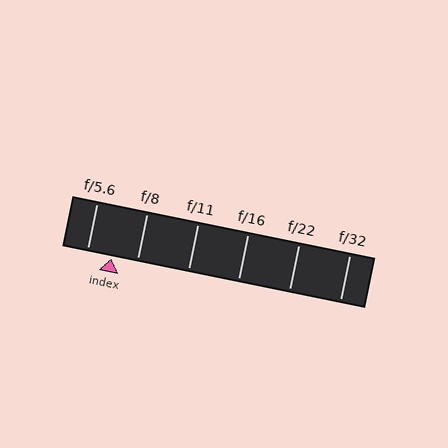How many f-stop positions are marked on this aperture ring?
There are 6 f-stop positions marked.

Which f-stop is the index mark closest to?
The index mark is closest to f/5.6.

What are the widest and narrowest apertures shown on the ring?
The widest aperture shown is f/5.6 and the narrowest is f/32.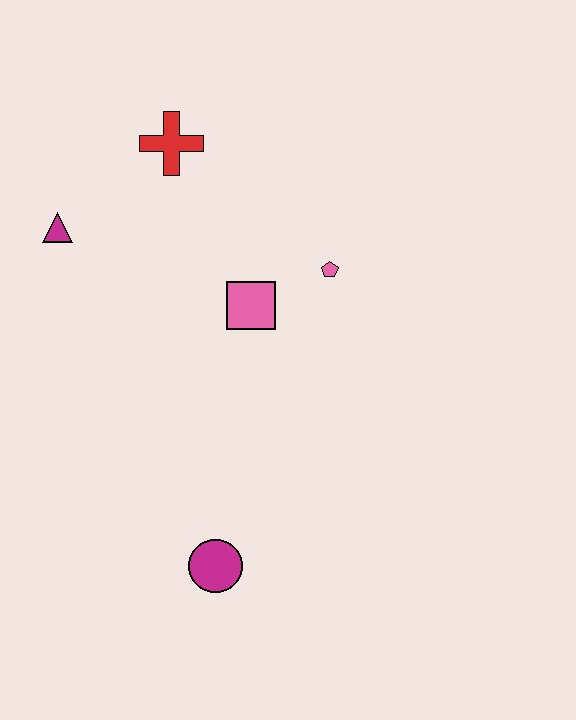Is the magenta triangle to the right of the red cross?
No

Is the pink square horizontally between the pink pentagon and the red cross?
Yes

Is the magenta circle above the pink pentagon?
No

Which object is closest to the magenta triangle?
The red cross is closest to the magenta triangle.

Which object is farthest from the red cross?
The magenta circle is farthest from the red cross.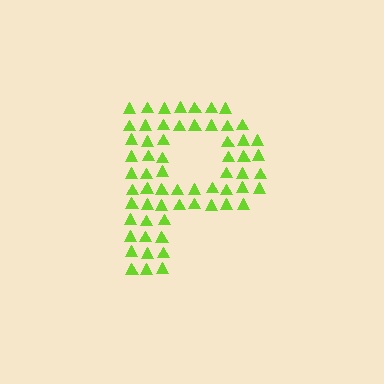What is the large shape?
The large shape is the letter P.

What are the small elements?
The small elements are triangles.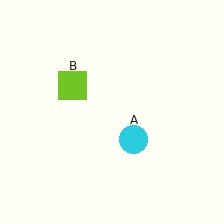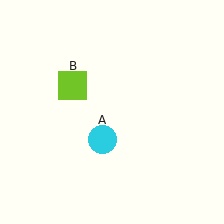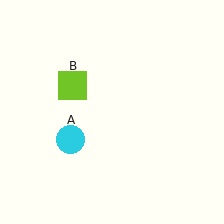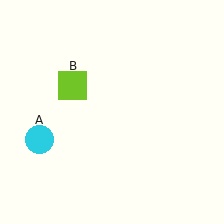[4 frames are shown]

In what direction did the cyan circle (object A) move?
The cyan circle (object A) moved left.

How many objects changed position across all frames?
1 object changed position: cyan circle (object A).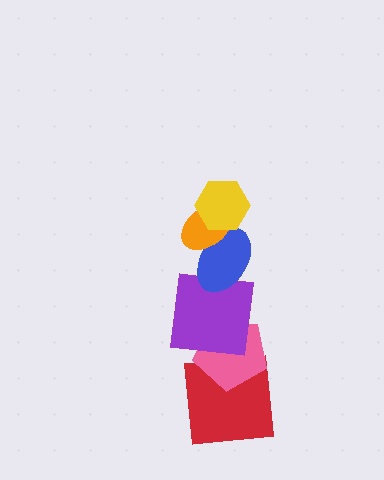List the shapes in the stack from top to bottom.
From top to bottom: the yellow hexagon, the orange ellipse, the blue ellipse, the purple square, the pink pentagon, the red square.